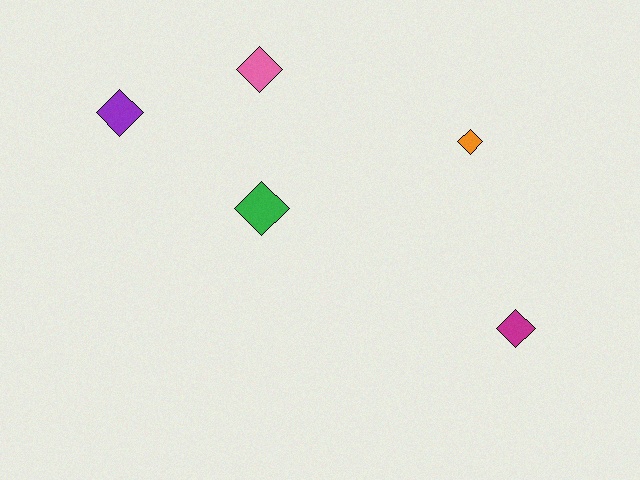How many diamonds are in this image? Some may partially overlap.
There are 5 diamonds.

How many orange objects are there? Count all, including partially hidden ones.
There is 1 orange object.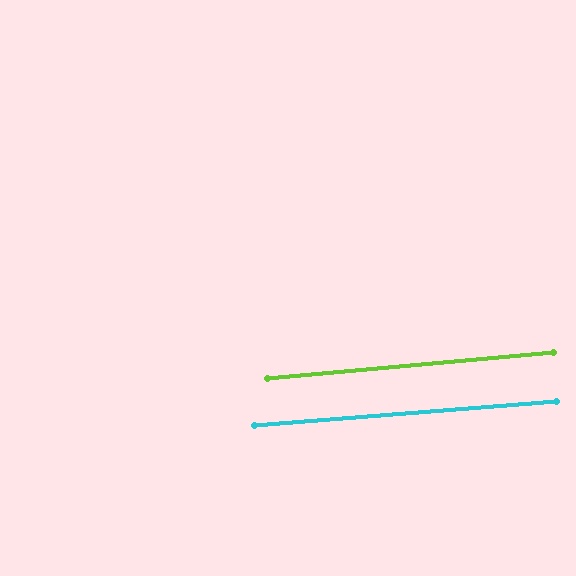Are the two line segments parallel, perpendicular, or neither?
Parallel — their directions differ by only 0.7°.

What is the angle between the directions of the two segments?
Approximately 1 degree.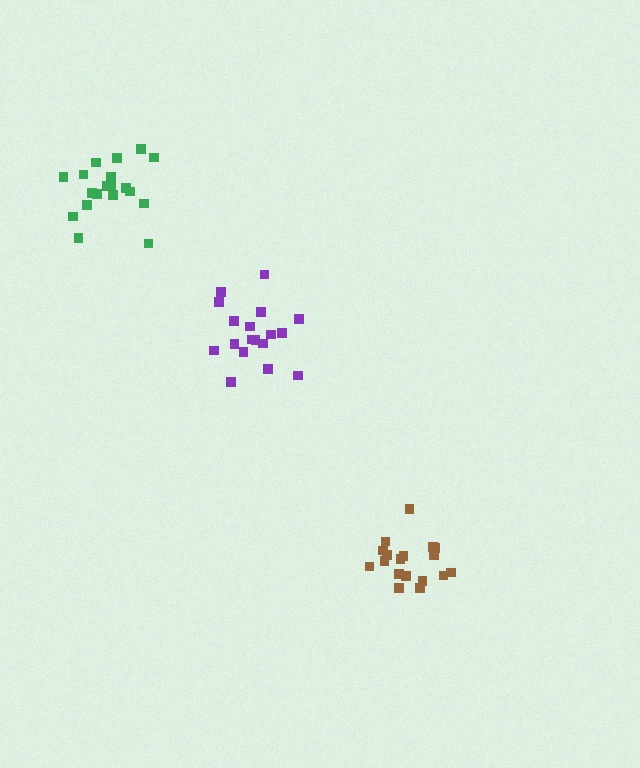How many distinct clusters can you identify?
There are 3 distinct clusters.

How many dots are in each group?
Group 1: 19 dots, Group 2: 18 dots, Group 3: 18 dots (55 total).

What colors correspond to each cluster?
The clusters are colored: green, brown, purple.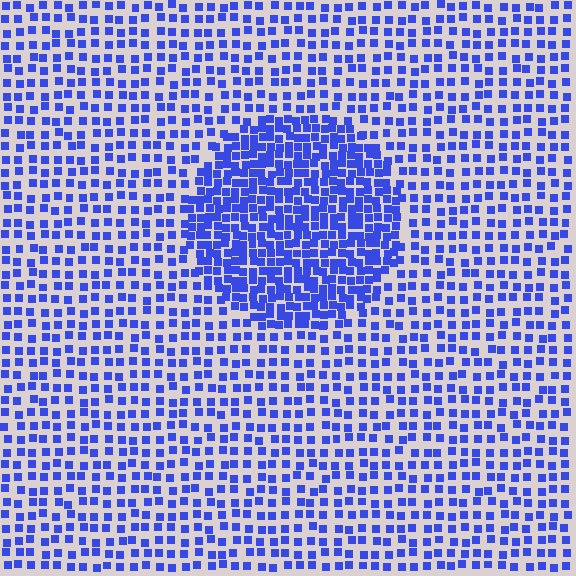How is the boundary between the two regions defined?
The boundary is defined by a change in element density (approximately 2.1x ratio). All elements are the same color, size, and shape.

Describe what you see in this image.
The image contains small blue elements arranged at two different densities. A circle-shaped region is visible where the elements are more densely packed than the surrounding area.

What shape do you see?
I see a circle.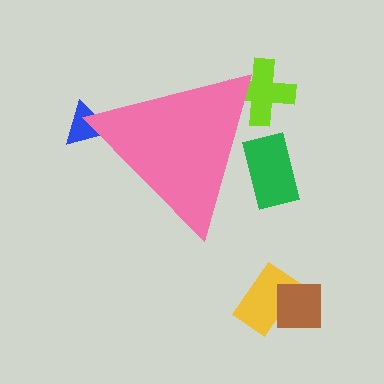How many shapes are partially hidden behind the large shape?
3 shapes are partially hidden.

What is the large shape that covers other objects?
A pink triangle.